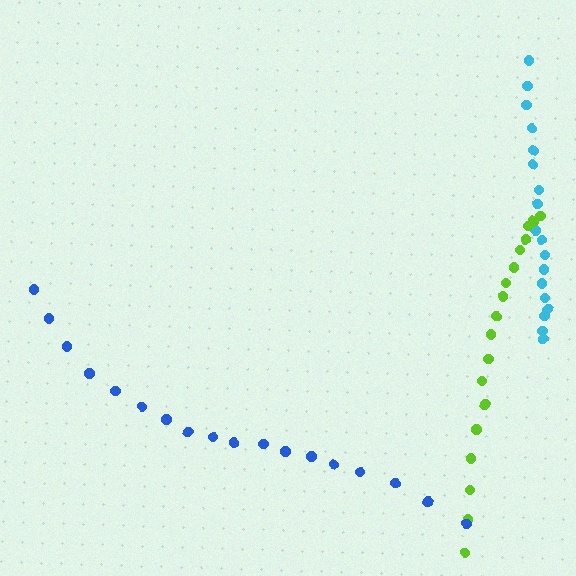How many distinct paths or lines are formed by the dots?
There are 3 distinct paths.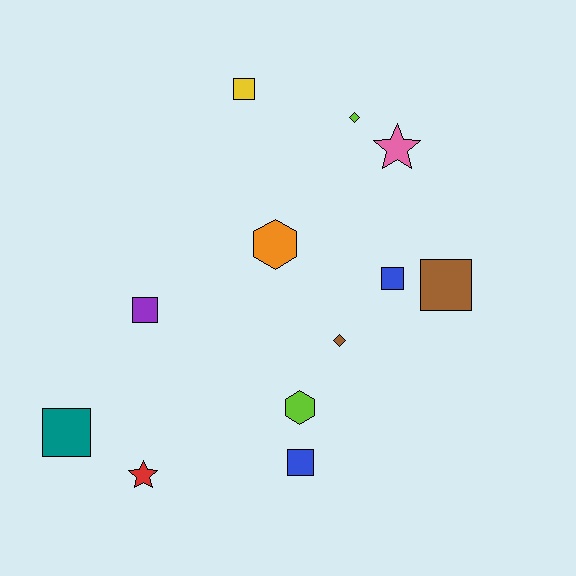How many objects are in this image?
There are 12 objects.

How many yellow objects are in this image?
There is 1 yellow object.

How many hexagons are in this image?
There are 2 hexagons.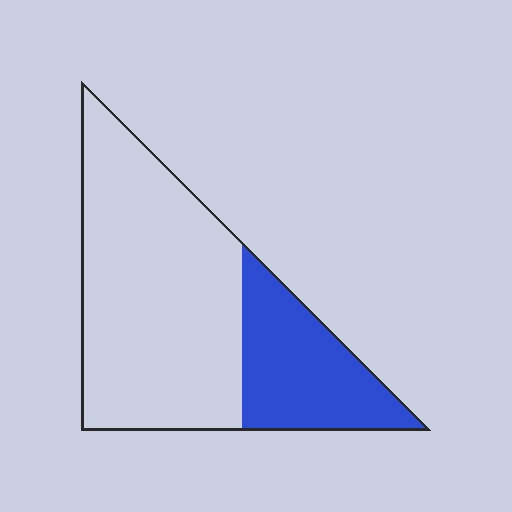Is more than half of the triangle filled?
No.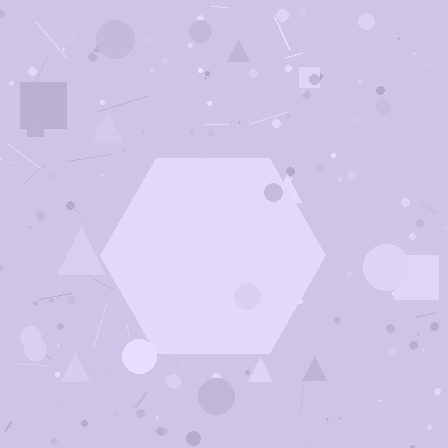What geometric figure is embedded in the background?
A hexagon is embedded in the background.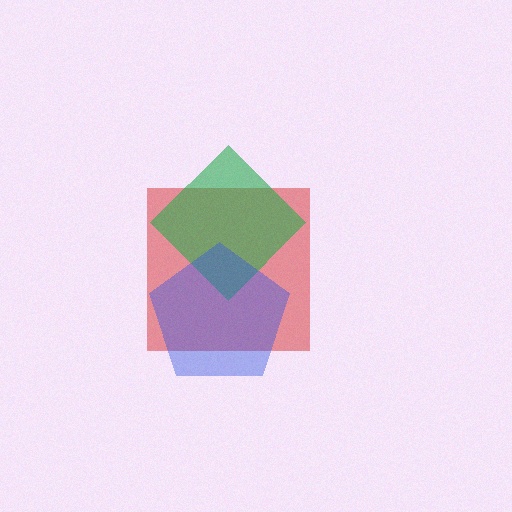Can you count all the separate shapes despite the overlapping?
Yes, there are 3 separate shapes.